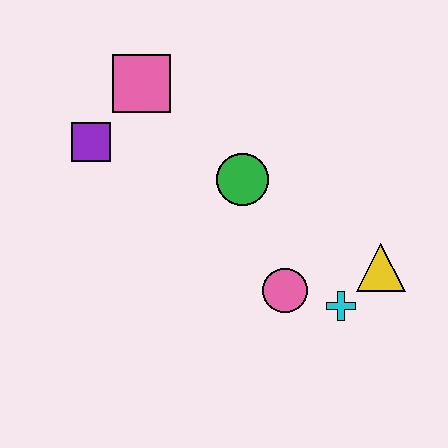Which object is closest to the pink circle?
The cyan cross is closest to the pink circle.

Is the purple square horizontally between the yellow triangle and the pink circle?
No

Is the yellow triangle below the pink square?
Yes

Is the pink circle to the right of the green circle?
Yes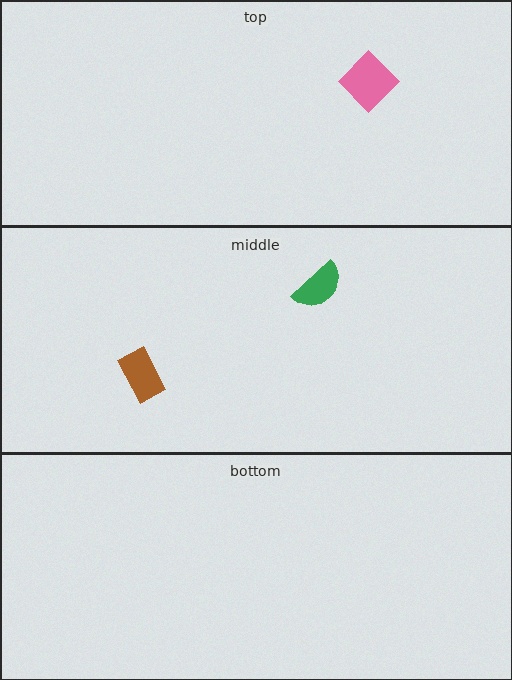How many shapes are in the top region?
1.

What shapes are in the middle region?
The green semicircle, the brown rectangle.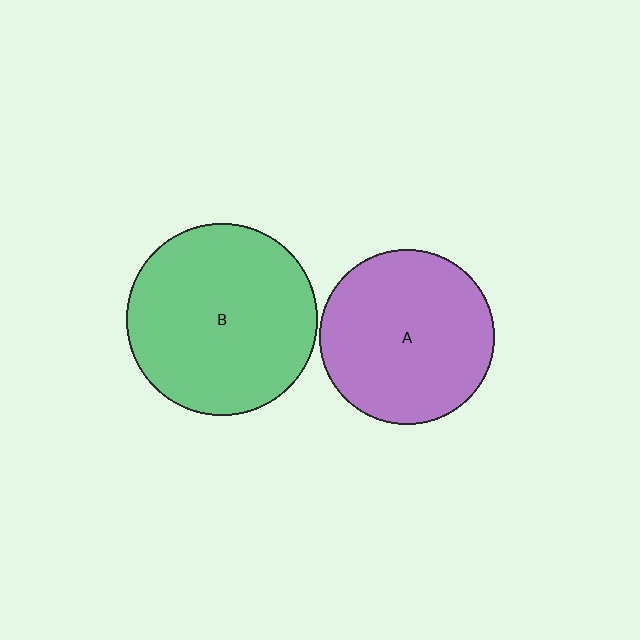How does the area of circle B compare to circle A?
Approximately 1.2 times.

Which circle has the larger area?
Circle B (green).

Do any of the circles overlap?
No, none of the circles overlap.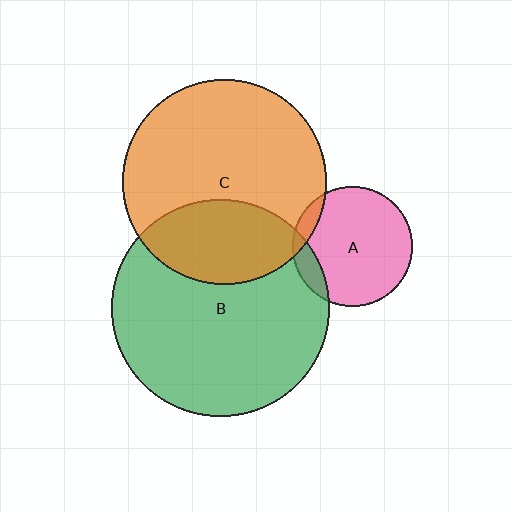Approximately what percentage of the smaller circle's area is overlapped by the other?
Approximately 30%.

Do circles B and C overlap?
Yes.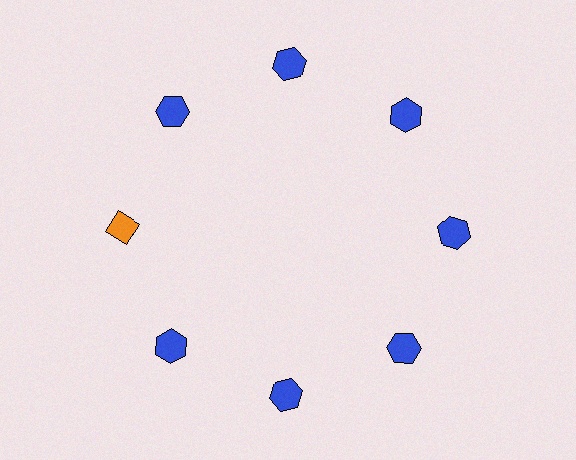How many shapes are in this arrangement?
There are 8 shapes arranged in a ring pattern.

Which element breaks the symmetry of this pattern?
The orange diamond at roughly the 9 o'clock position breaks the symmetry. All other shapes are blue hexagons.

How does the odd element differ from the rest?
It differs in both color (orange instead of blue) and shape (diamond instead of hexagon).